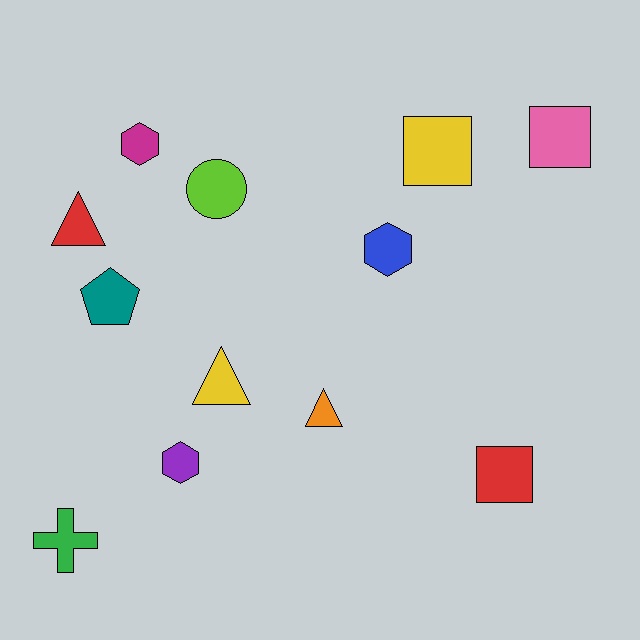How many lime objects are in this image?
There is 1 lime object.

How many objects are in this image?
There are 12 objects.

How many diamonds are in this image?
There are no diamonds.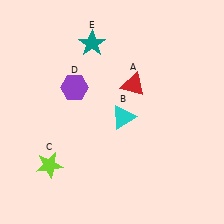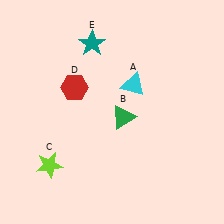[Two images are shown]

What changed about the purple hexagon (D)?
In Image 1, D is purple. In Image 2, it changed to red.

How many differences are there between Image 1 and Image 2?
There are 3 differences between the two images.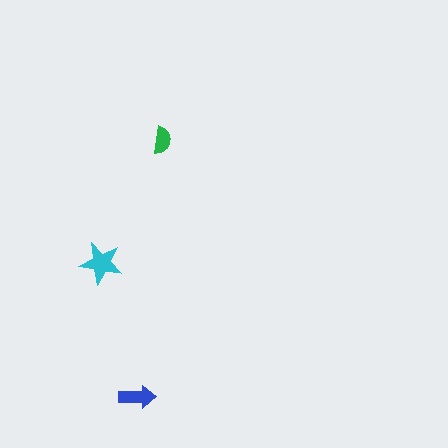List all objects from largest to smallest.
The cyan star, the blue arrow, the green semicircle.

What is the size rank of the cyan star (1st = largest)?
1st.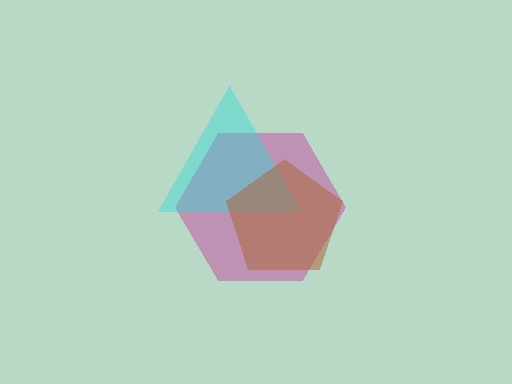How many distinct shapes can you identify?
There are 3 distinct shapes: a magenta hexagon, a cyan triangle, a brown pentagon.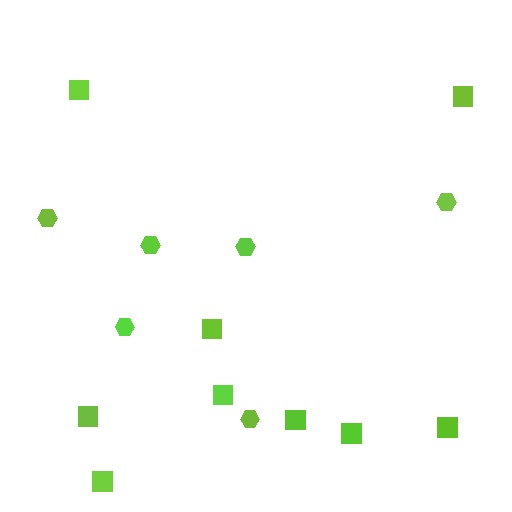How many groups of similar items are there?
There are 2 groups: one group of hexagons (6) and one group of squares (9).